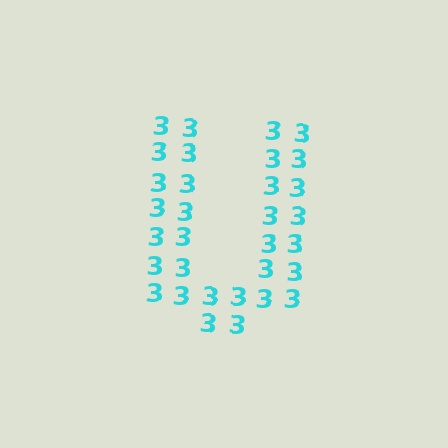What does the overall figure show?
The overall figure shows the letter U.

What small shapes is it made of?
It is made of small digit 3's.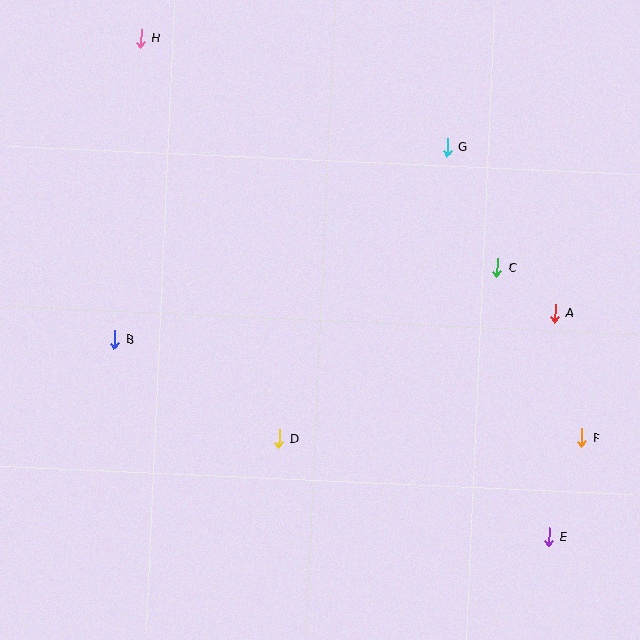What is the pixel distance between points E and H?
The distance between E and H is 644 pixels.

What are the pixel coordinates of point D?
Point D is at (279, 438).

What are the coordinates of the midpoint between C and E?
The midpoint between C and E is at (523, 402).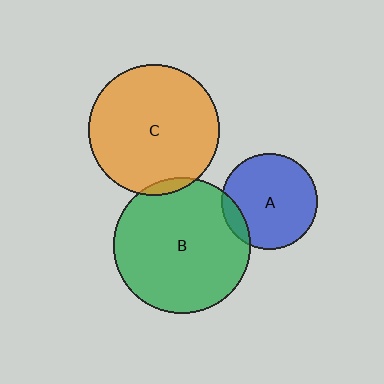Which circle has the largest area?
Circle B (green).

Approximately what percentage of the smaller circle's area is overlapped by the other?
Approximately 10%.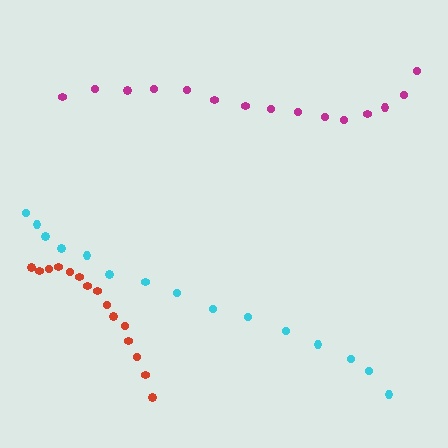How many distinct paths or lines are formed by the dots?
There are 3 distinct paths.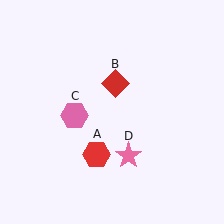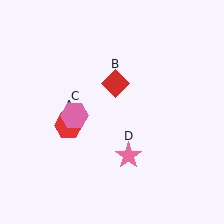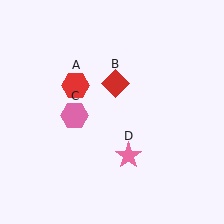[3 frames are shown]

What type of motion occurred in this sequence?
The red hexagon (object A) rotated clockwise around the center of the scene.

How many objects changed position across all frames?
1 object changed position: red hexagon (object A).